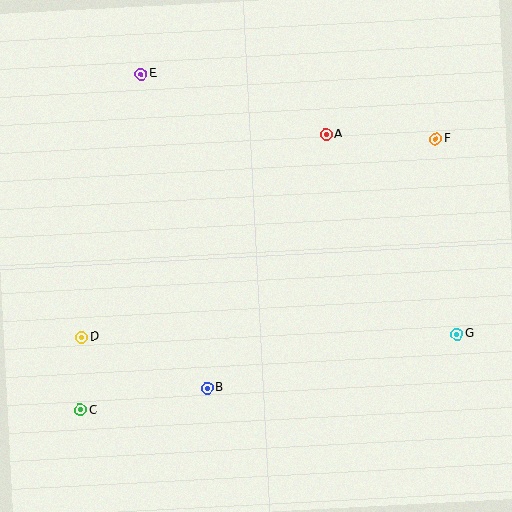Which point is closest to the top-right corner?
Point F is closest to the top-right corner.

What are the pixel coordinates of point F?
Point F is at (436, 139).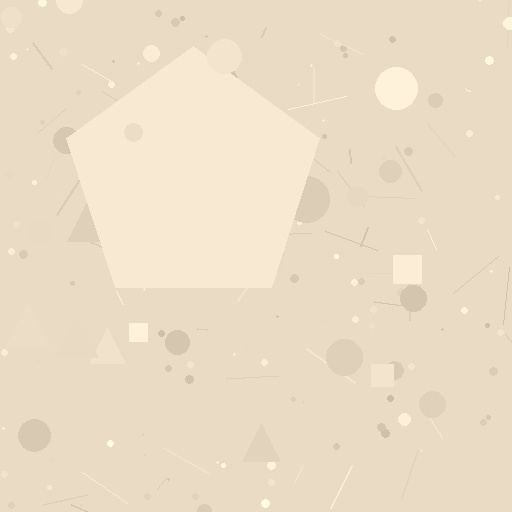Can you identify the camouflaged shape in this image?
The camouflaged shape is a pentagon.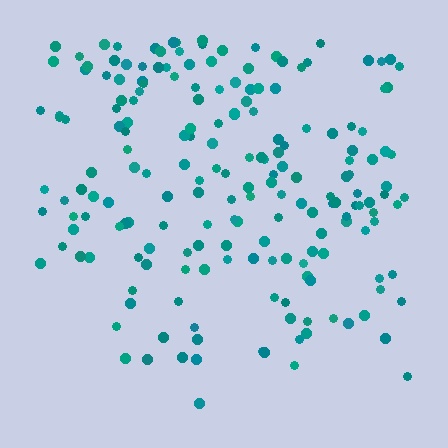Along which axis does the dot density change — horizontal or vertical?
Vertical.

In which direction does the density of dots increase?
From bottom to top, with the top side densest.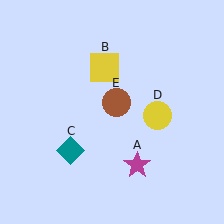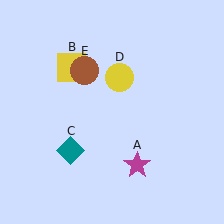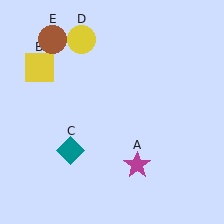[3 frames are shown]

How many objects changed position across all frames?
3 objects changed position: yellow square (object B), yellow circle (object D), brown circle (object E).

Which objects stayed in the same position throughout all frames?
Magenta star (object A) and teal diamond (object C) remained stationary.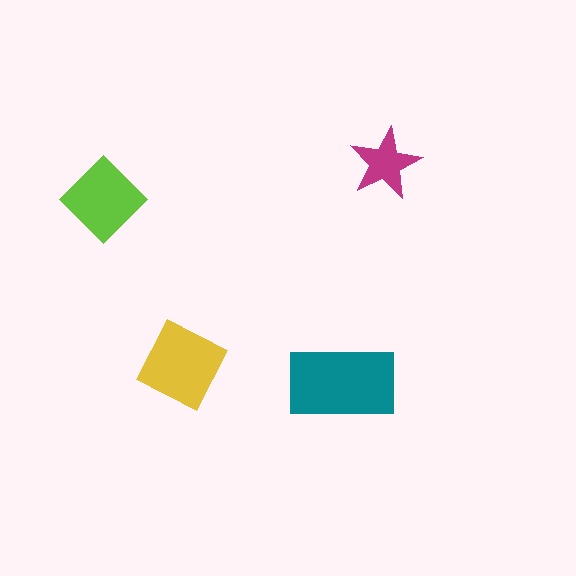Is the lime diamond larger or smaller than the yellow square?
Smaller.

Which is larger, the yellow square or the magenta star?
The yellow square.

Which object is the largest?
The teal rectangle.